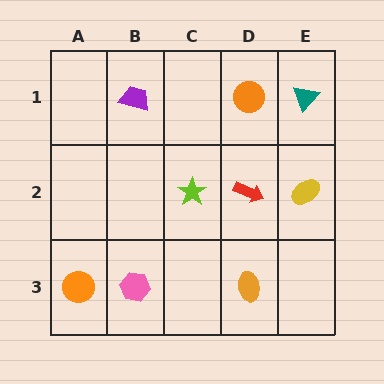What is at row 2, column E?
A yellow ellipse.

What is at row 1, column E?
A teal triangle.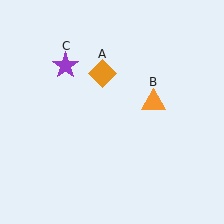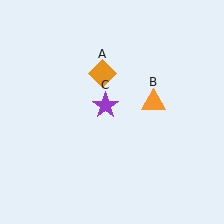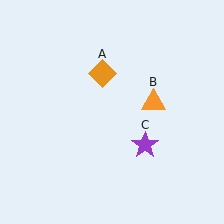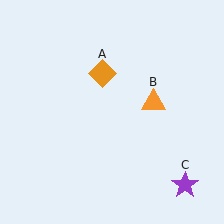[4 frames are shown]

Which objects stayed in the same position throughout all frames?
Orange diamond (object A) and orange triangle (object B) remained stationary.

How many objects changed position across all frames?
1 object changed position: purple star (object C).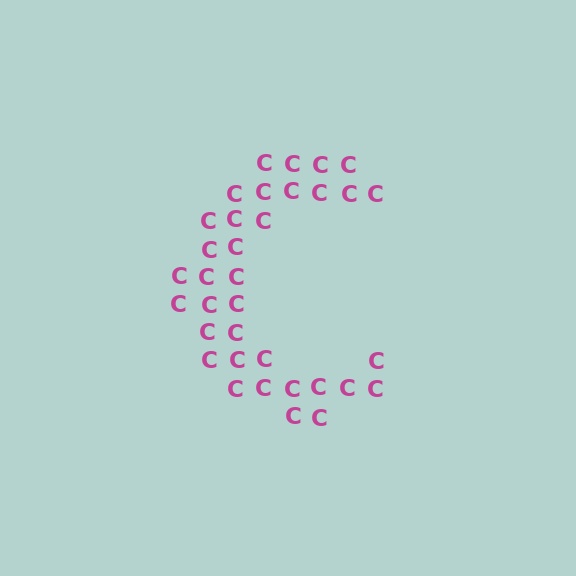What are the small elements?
The small elements are letter C's.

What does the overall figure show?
The overall figure shows the letter C.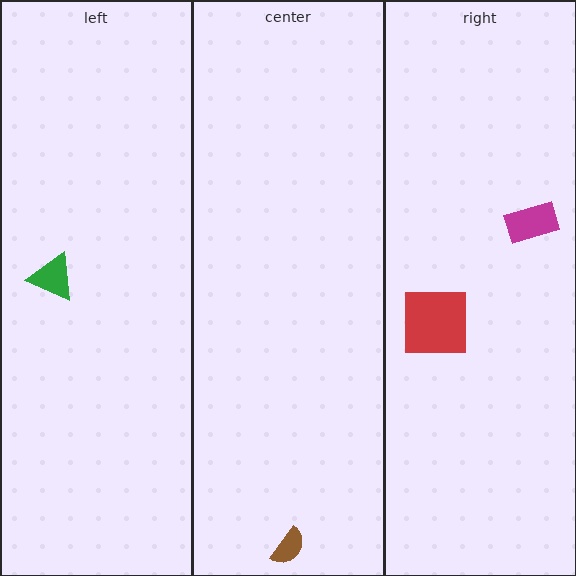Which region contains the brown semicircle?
The center region.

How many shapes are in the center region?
1.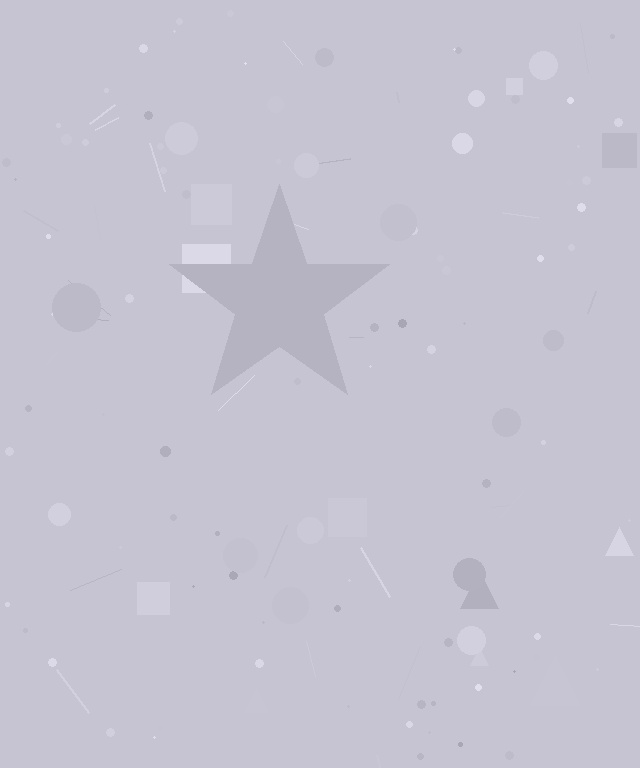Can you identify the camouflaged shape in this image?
The camouflaged shape is a star.